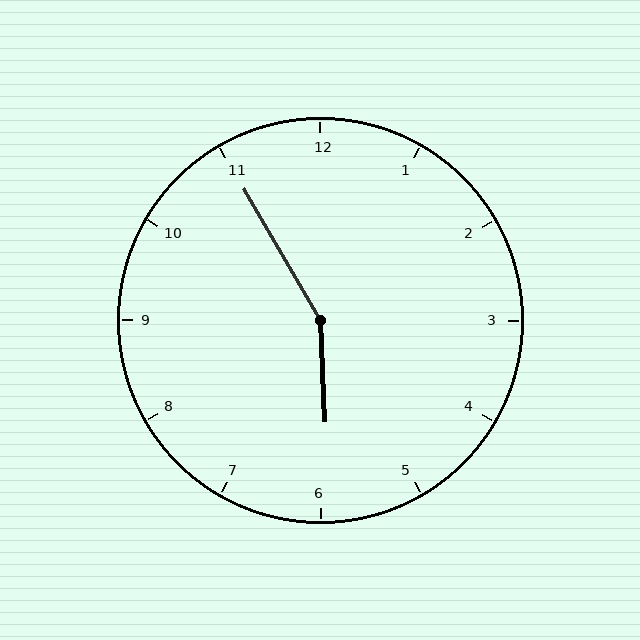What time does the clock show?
5:55.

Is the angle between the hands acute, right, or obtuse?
It is obtuse.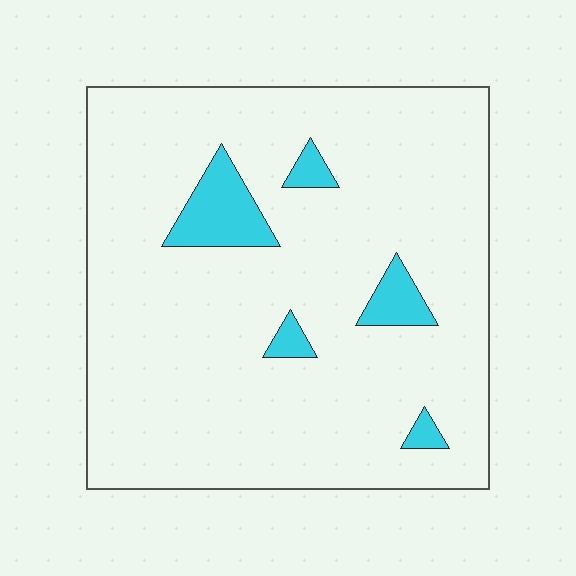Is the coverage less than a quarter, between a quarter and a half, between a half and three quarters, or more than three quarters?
Less than a quarter.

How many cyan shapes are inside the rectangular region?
5.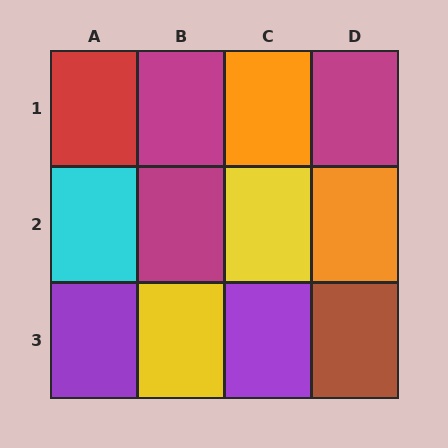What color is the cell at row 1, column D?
Magenta.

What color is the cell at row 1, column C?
Orange.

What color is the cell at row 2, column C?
Yellow.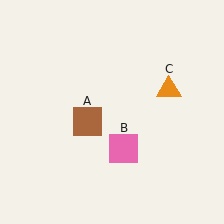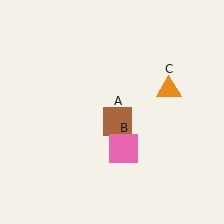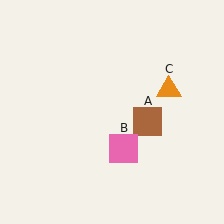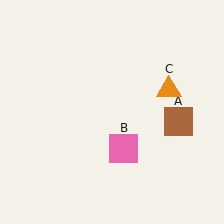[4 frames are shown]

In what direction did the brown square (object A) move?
The brown square (object A) moved right.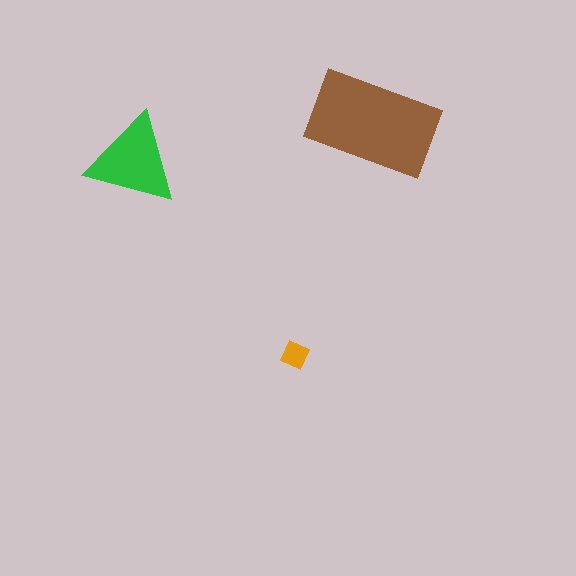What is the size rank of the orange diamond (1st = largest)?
3rd.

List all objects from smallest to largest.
The orange diamond, the green triangle, the brown rectangle.